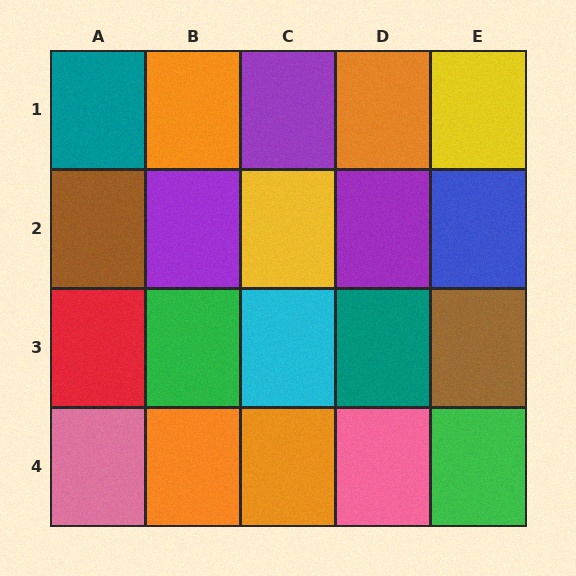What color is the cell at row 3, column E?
Brown.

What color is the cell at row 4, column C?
Orange.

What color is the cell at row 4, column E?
Green.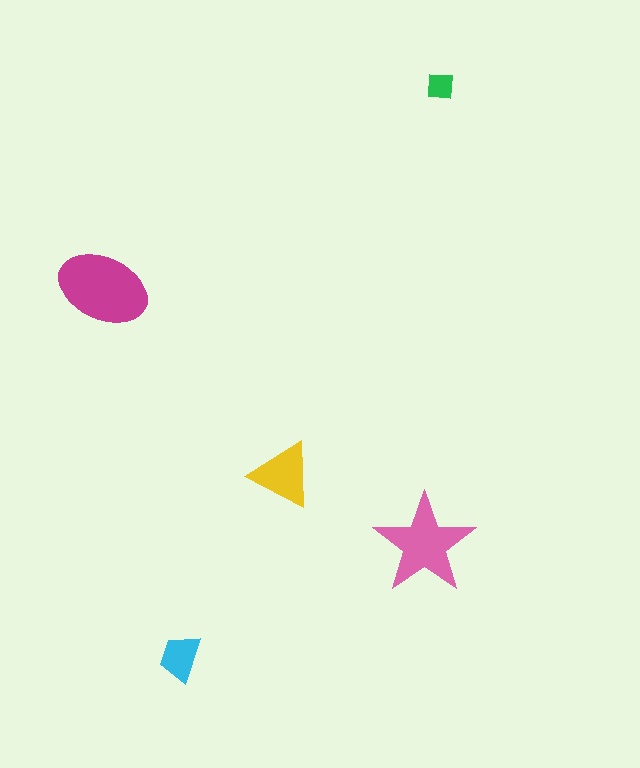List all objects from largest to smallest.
The magenta ellipse, the pink star, the yellow triangle, the cyan trapezoid, the green square.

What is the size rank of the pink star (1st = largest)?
2nd.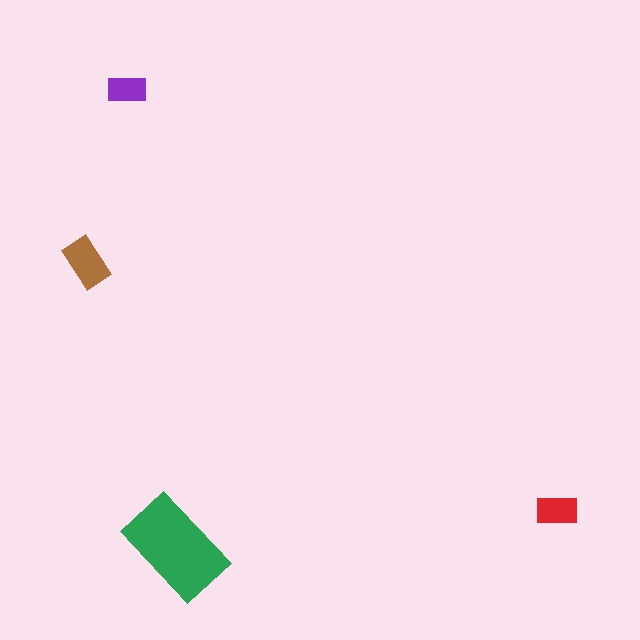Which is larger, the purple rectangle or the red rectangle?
The red one.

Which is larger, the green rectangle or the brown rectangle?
The green one.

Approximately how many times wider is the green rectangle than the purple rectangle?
About 2.5 times wider.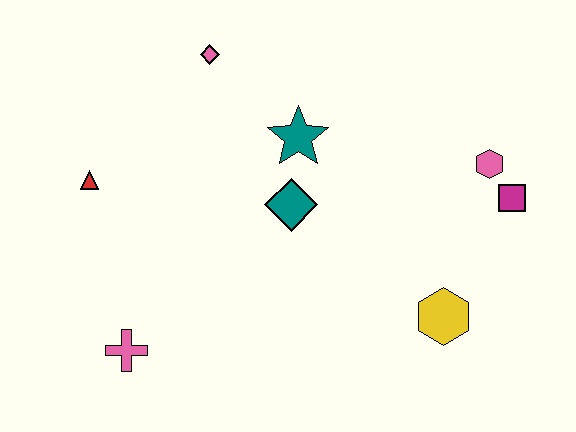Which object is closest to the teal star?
The teal diamond is closest to the teal star.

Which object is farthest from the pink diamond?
The yellow hexagon is farthest from the pink diamond.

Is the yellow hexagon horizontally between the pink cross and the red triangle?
No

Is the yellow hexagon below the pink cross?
No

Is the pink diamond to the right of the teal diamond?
No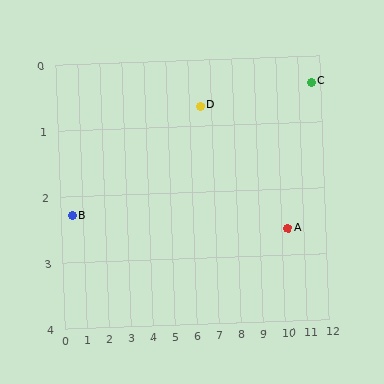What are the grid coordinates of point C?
Point C is at approximately (11.6, 0.4).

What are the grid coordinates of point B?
Point B is at approximately (0.5, 2.3).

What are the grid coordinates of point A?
Point A is at approximately (10.3, 2.6).